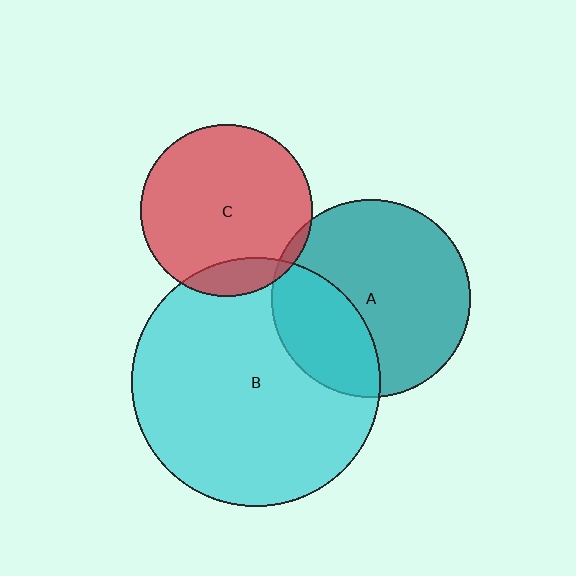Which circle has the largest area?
Circle B (cyan).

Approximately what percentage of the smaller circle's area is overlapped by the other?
Approximately 10%.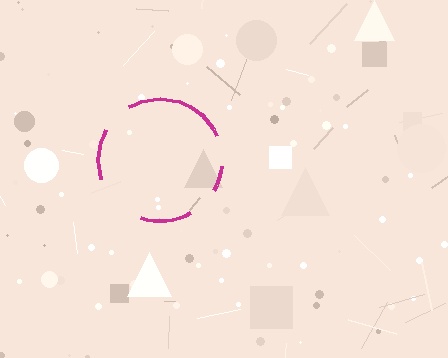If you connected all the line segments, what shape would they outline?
They would outline a circle.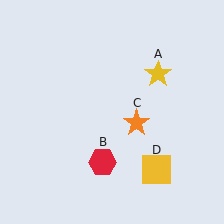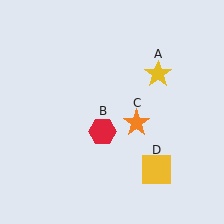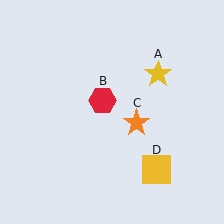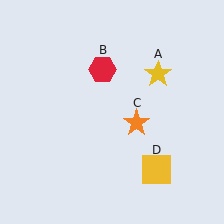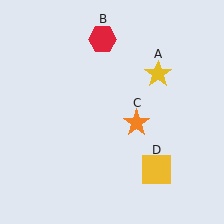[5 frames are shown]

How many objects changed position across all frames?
1 object changed position: red hexagon (object B).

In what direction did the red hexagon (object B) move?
The red hexagon (object B) moved up.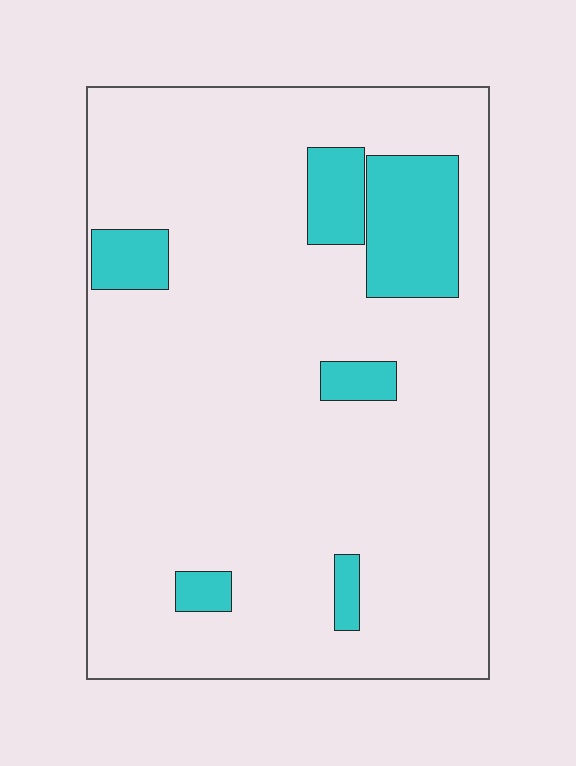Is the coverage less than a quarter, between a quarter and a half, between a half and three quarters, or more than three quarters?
Less than a quarter.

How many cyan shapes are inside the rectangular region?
6.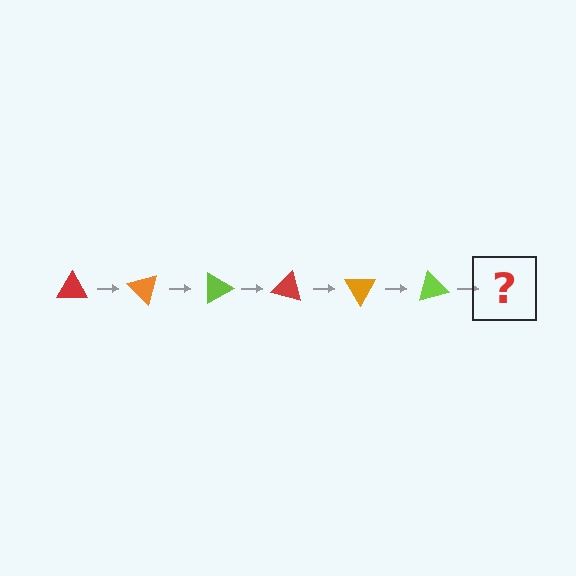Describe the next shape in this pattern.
It should be a red triangle, rotated 270 degrees from the start.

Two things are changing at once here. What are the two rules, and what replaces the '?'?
The two rules are that it rotates 45 degrees each step and the color cycles through red, orange, and lime. The '?' should be a red triangle, rotated 270 degrees from the start.